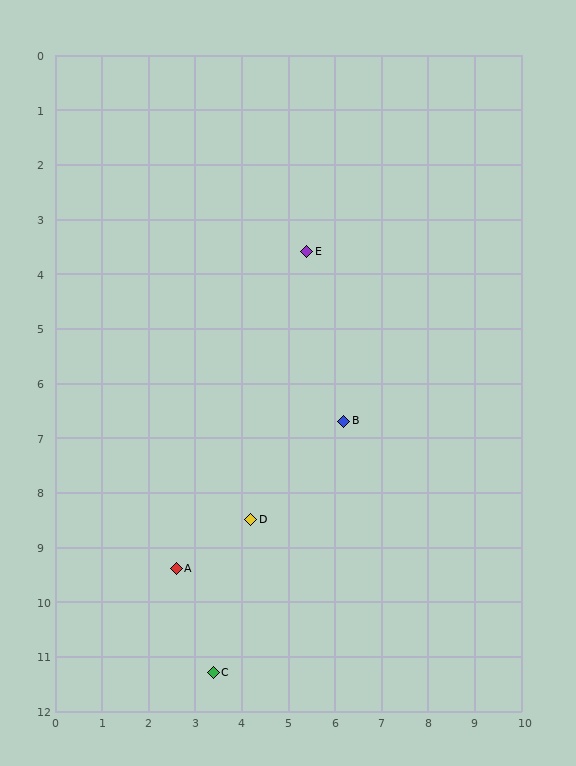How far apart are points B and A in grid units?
Points B and A are about 4.5 grid units apart.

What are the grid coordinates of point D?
Point D is at approximately (4.2, 8.5).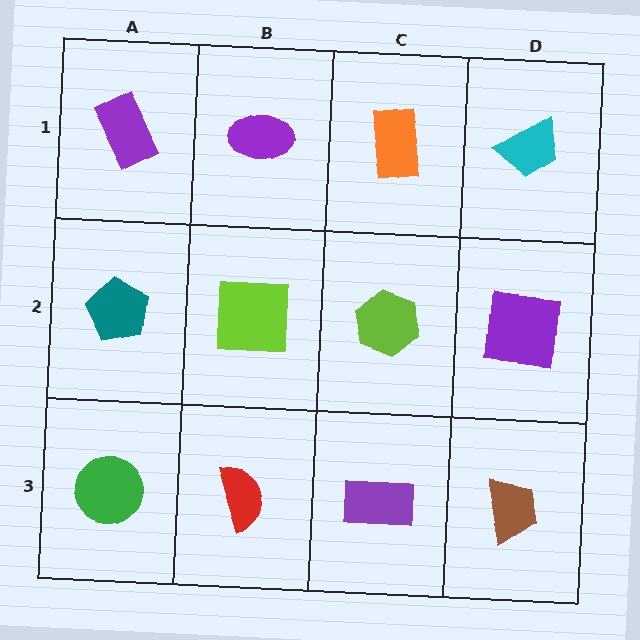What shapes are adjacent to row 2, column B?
A purple ellipse (row 1, column B), a red semicircle (row 3, column B), a teal pentagon (row 2, column A), a lime hexagon (row 2, column C).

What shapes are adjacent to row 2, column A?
A purple rectangle (row 1, column A), a green circle (row 3, column A), a lime square (row 2, column B).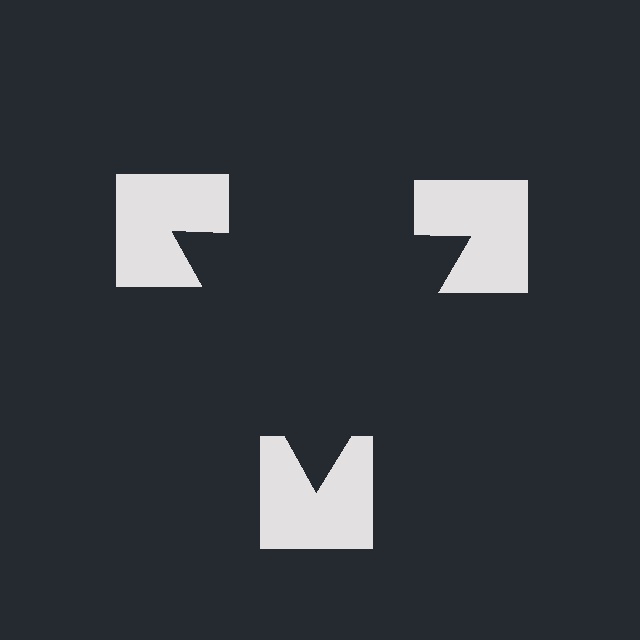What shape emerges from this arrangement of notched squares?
An illusory triangle — its edges are inferred from the aligned wedge cuts in the notched squares, not physically drawn.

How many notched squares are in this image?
There are 3 — one at each vertex of the illusory triangle.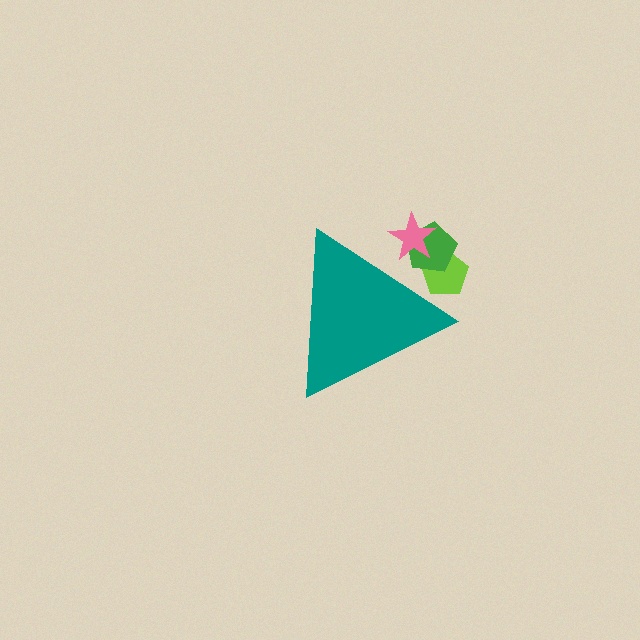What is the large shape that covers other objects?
A teal triangle.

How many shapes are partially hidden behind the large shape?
3 shapes are partially hidden.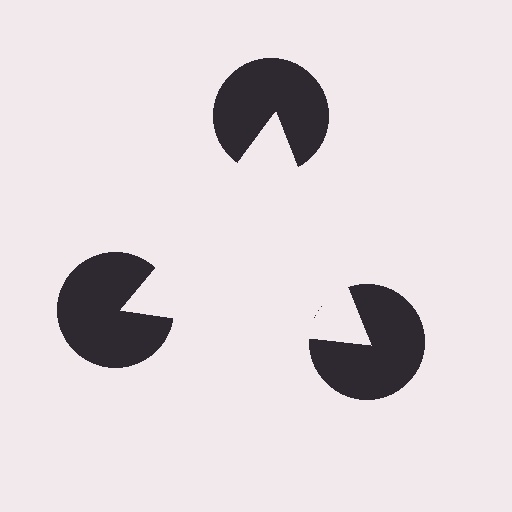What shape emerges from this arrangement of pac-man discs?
An illusory triangle — its edges are inferred from the aligned wedge cuts in the pac-man discs, not physically drawn.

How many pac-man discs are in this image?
There are 3 — one at each vertex of the illusory triangle.